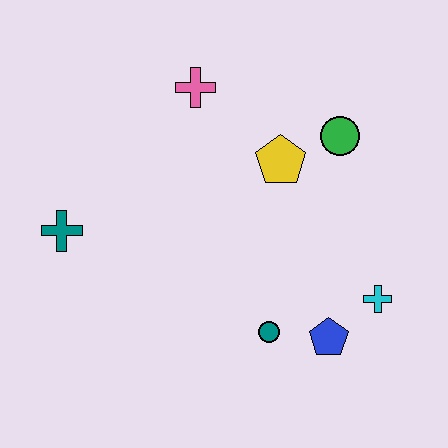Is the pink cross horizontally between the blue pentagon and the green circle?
No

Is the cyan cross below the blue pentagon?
No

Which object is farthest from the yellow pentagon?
The teal cross is farthest from the yellow pentagon.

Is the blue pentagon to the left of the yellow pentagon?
No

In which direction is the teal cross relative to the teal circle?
The teal cross is to the left of the teal circle.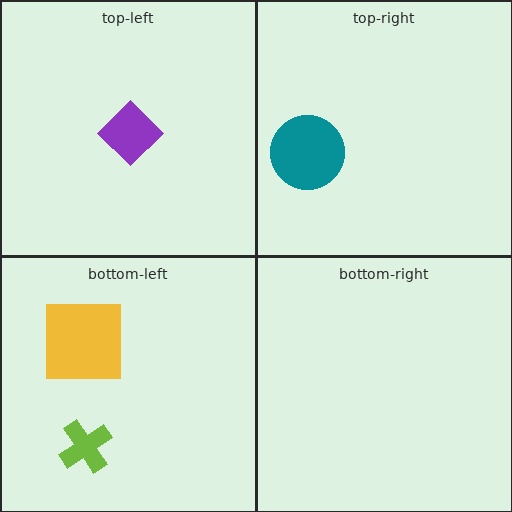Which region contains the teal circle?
The top-right region.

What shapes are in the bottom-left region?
The lime cross, the yellow square.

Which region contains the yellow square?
The bottom-left region.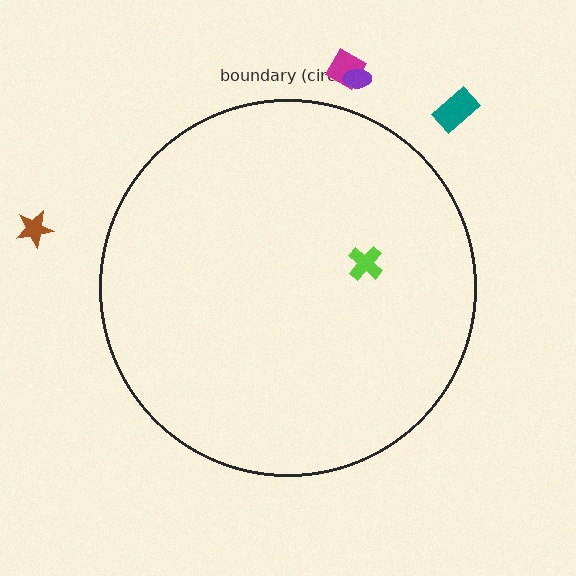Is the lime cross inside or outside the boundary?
Inside.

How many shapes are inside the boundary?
1 inside, 4 outside.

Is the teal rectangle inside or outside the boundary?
Outside.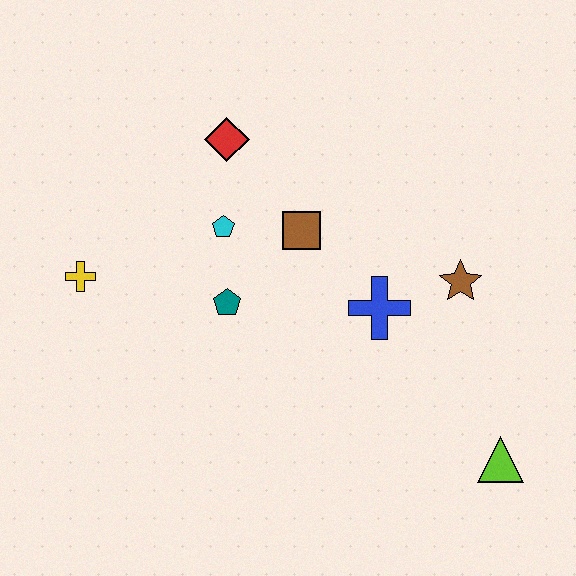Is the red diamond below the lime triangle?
No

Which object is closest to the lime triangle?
The brown star is closest to the lime triangle.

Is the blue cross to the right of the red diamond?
Yes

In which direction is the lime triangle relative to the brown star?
The lime triangle is below the brown star.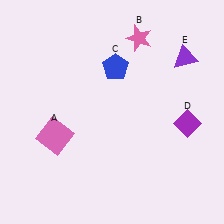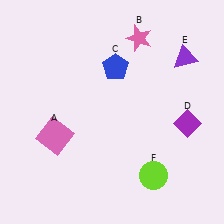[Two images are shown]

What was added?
A lime circle (F) was added in Image 2.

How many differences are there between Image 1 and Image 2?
There is 1 difference between the two images.